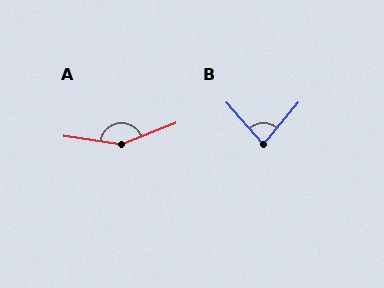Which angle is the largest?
A, at approximately 150 degrees.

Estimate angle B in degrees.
Approximately 82 degrees.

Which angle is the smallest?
B, at approximately 82 degrees.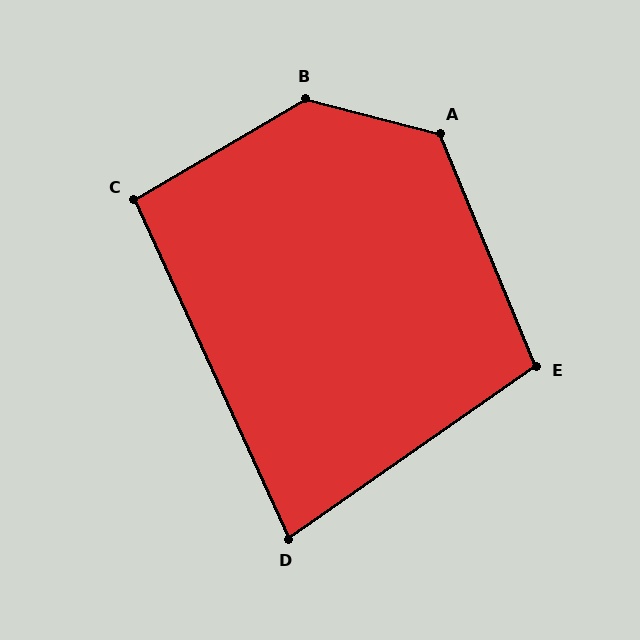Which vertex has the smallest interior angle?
D, at approximately 80 degrees.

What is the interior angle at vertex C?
Approximately 96 degrees (obtuse).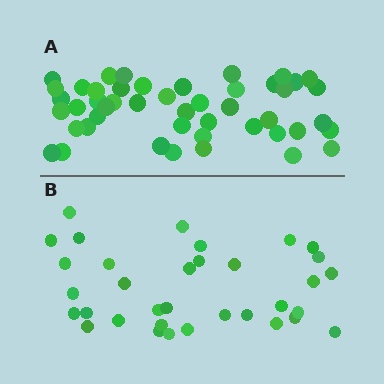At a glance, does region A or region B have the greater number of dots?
Region A (the top region) has more dots.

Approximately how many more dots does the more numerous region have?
Region A has approximately 15 more dots than region B.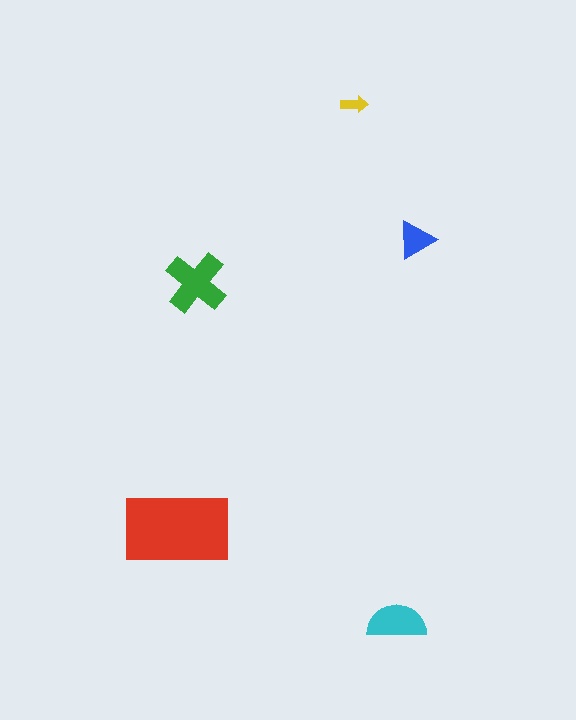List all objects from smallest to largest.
The yellow arrow, the blue triangle, the cyan semicircle, the green cross, the red rectangle.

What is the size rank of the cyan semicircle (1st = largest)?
3rd.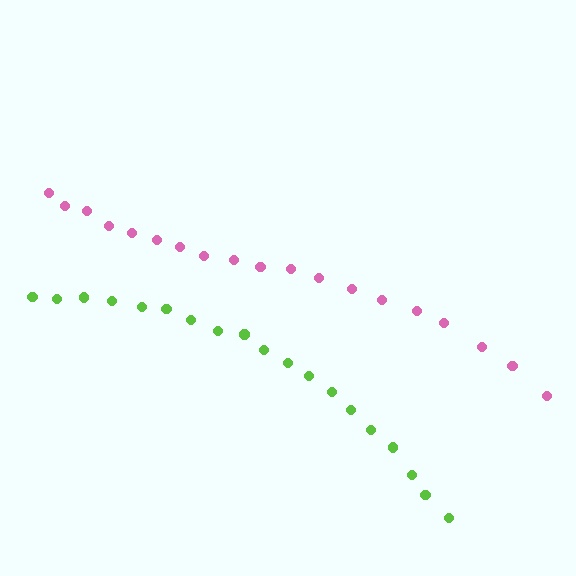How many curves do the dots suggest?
There are 2 distinct paths.